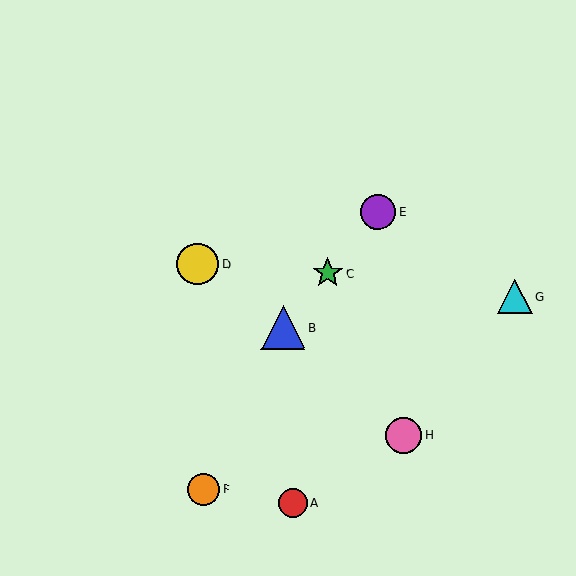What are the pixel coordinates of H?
Object H is at (403, 435).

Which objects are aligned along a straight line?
Objects B, C, E are aligned along a straight line.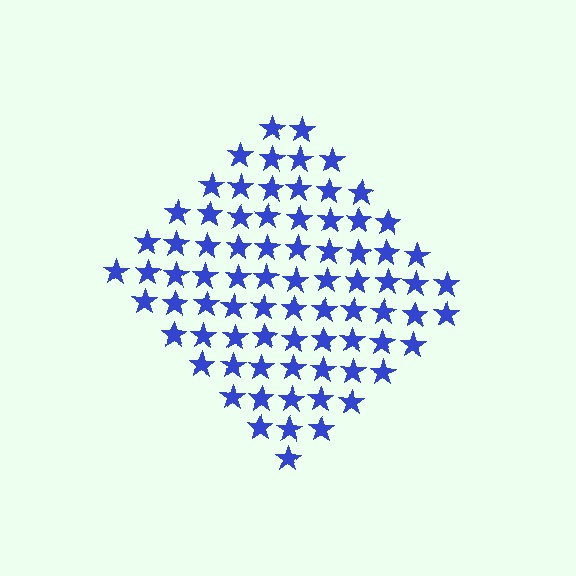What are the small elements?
The small elements are stars.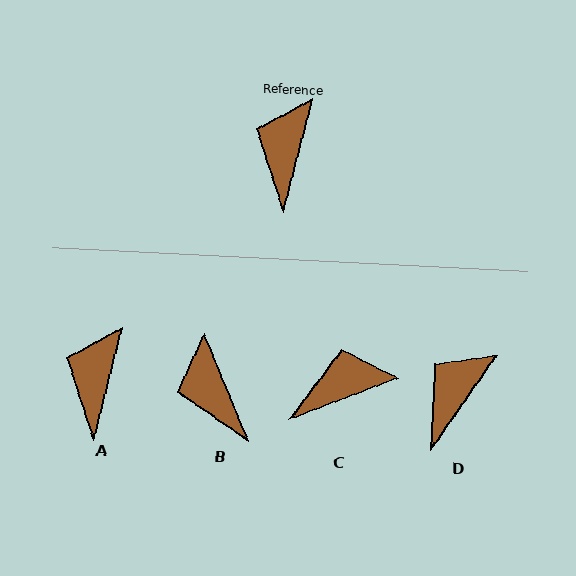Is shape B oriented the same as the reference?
No, it is off by about 37 degrees.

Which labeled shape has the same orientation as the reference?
A.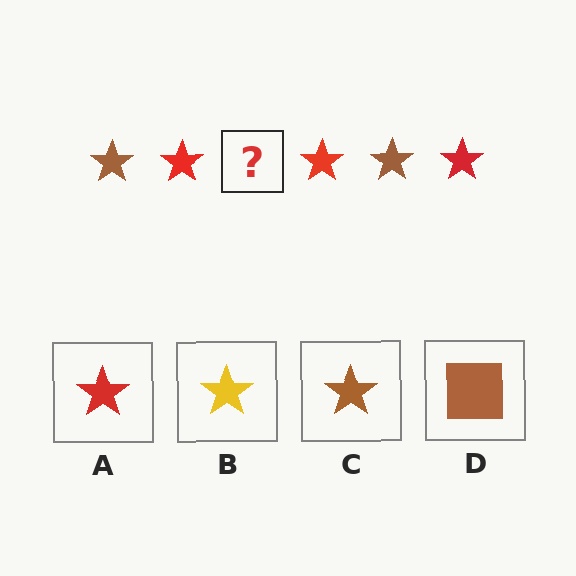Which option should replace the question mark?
Option C.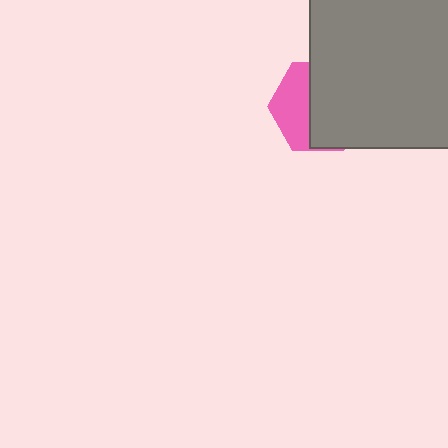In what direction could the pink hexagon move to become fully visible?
The pink hexagon could move left. That would shift it out from behind the gray rectangle entirely.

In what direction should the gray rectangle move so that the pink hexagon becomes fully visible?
The gray rectangle should move right. That is the shortest direction to clear the overlap and leave the pink hexagon fully visible.